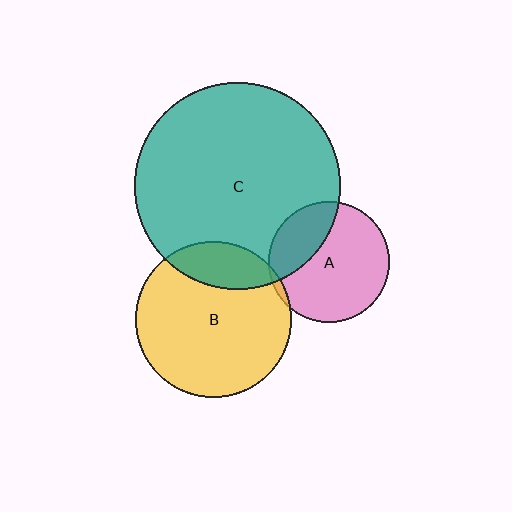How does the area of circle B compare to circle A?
Approximately 1.7 times.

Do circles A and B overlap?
Yes.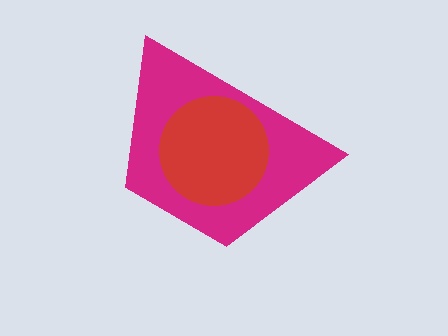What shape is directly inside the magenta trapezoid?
The red circle.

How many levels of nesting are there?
2.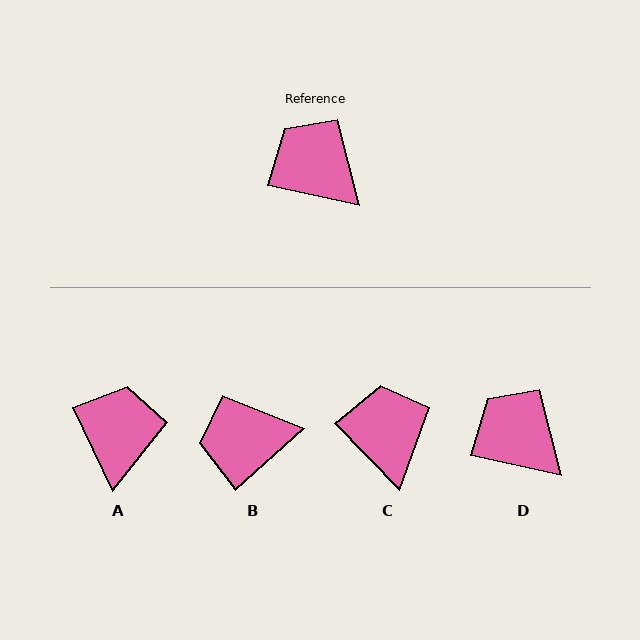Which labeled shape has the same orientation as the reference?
D.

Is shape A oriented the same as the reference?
No, it is off by about 53 degrees.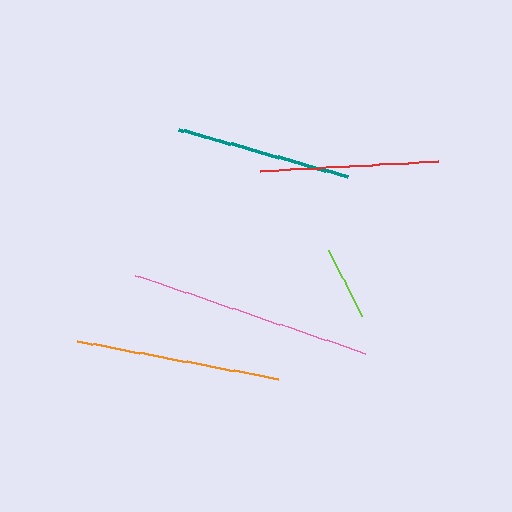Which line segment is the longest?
The pink line is the longest at approximately 243 pixels.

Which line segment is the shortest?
The lime line is the shortest at approximately 74 pixels.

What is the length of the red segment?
The red segment is approximately 178 pixels long.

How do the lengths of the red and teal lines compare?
The red and teal lines are approximately the same length.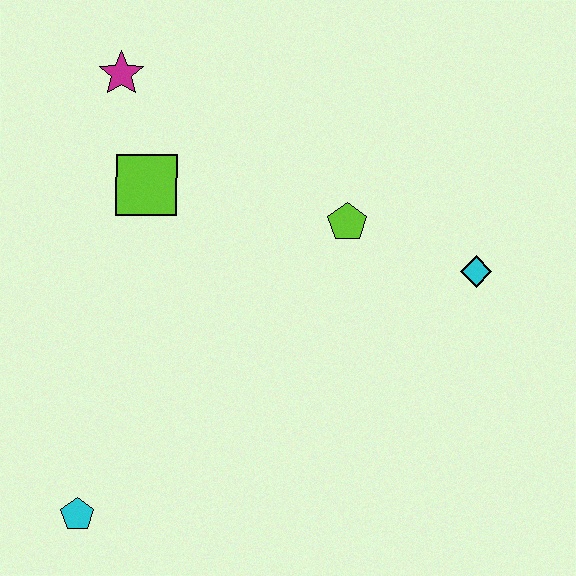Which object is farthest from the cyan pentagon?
The cyan diamond is farthest from the cyan pentagon.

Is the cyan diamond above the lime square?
No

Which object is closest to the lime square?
The magenta star is closest to the lime square.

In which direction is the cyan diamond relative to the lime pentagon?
The cyan diamond is to the right of the lime pentagon.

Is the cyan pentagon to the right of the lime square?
No